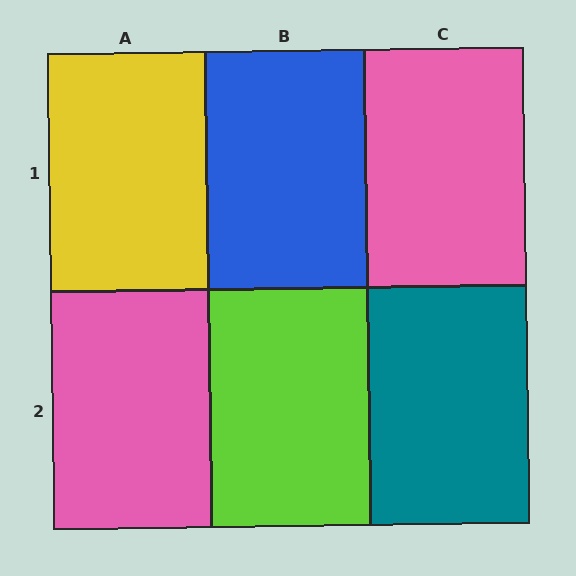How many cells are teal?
1 cell is teal.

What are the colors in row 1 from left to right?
Yellow, blue, pink.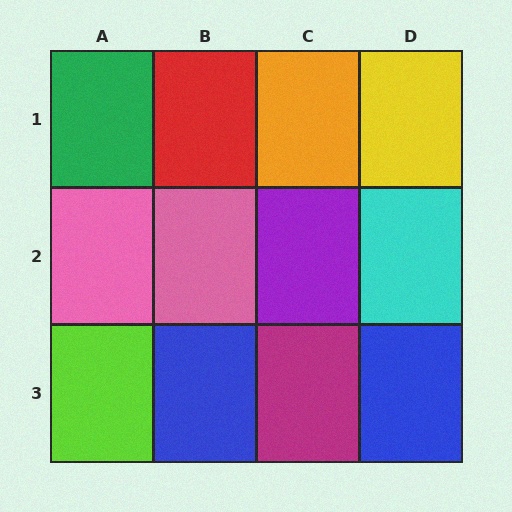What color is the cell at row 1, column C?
Orange.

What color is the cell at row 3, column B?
Blue.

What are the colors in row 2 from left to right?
Pink, pink, purple, cyan.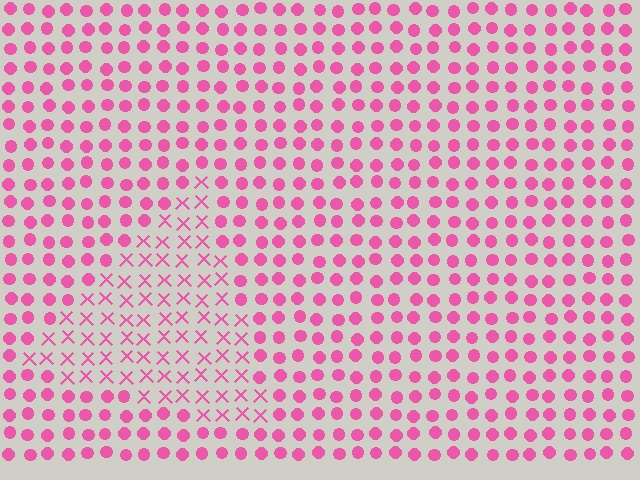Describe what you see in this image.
The image is filled with small pink elements arranged in a uniform grid. A triangle-shaped region contains X marks, while the surrounding area contains circles. The boundary is defined purely by the change in element shape.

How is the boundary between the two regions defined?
The boundary is defined by a change in element shape: X marks inside vs. circles outside. All elements share the same color and spacing.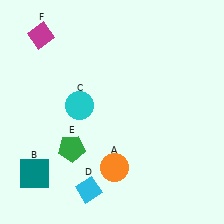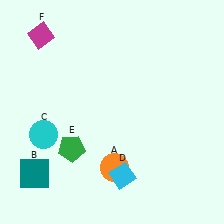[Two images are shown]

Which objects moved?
The objects that moved are: the cyan circle (C), the cyan diamond (D).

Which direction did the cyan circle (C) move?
The cyan circle (C) moved left.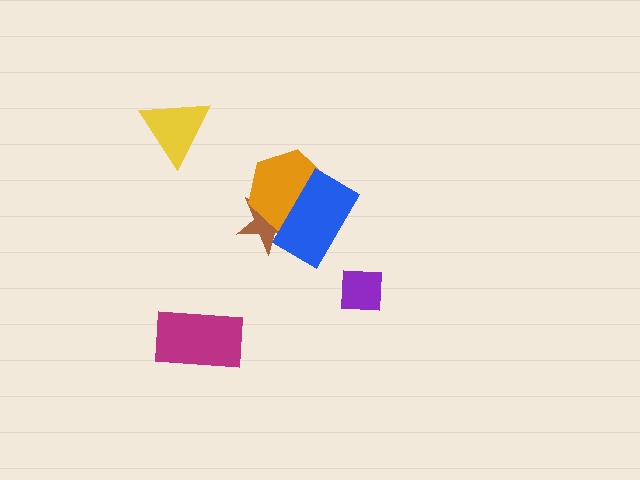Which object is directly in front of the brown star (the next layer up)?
The orange hexagon is directly in front of the brown star.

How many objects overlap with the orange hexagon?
2 objects overlap with the orange hexagon.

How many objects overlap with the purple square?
0 objects overlap with the purple square.